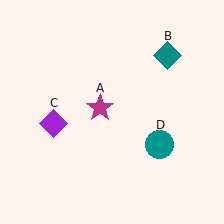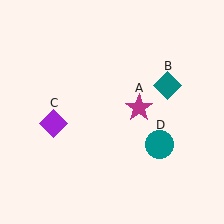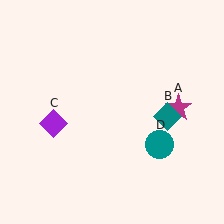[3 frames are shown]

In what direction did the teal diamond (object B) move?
The teal diamond (object B) moved down.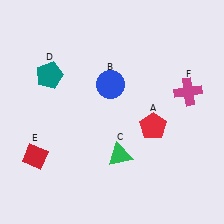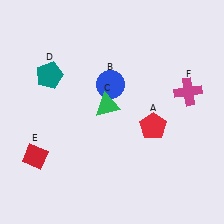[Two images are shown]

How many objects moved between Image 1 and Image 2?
1 object moved between the two images.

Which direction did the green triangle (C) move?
The green triangle (C) moved up.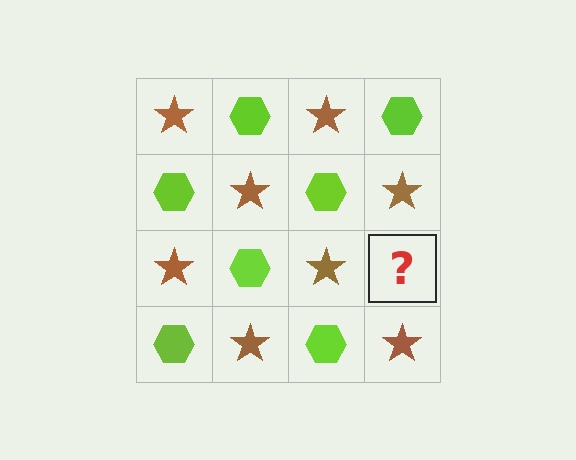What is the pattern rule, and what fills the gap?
The rule is that it alternates brown star and lime hexagon in a checkerboard pattern. The gap should be filled with a lime hexagon.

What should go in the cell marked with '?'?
The missing cell should contain a lime hexagon.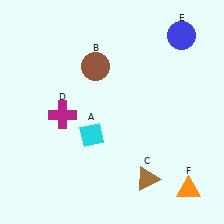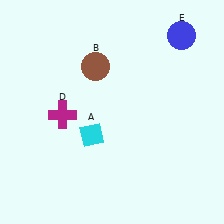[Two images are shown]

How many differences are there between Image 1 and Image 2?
There are 2 differences between the two images.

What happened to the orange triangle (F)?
The orange triangle (F) was removed in Image 2. It was in the bottom-right area of Image 1.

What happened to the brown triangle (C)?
The brown triangle (C) was removed in Image 2. It was in the bottom-right area of Image 1.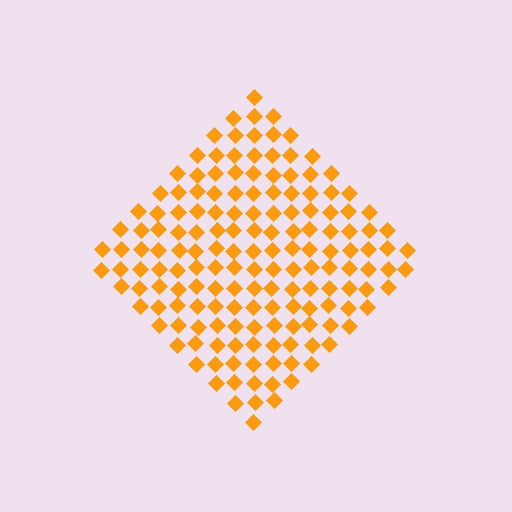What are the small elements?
The small elements are diamonds.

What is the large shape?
The large shape is a diamond.